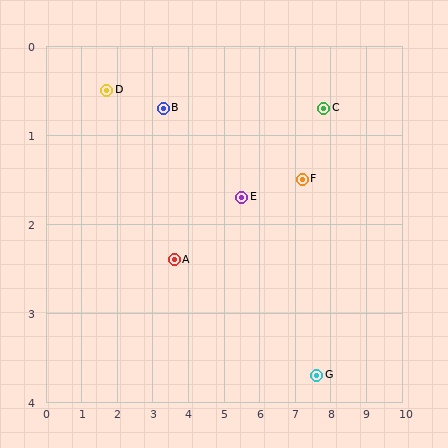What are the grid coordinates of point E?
Point E is at approximately (5.5, 1.7).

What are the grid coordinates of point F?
Point F is at approximately (7.2, 1.5).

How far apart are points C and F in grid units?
Points C and F are about 1.0 grid units apart.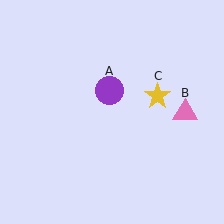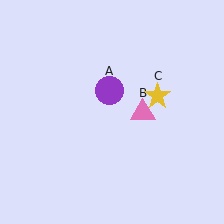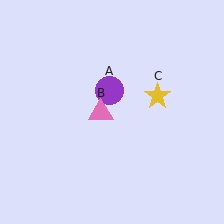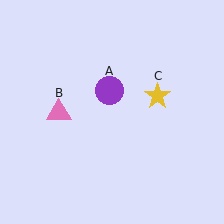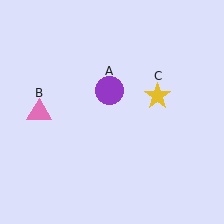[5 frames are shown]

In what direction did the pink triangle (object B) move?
The pink triangle (object B) moved left.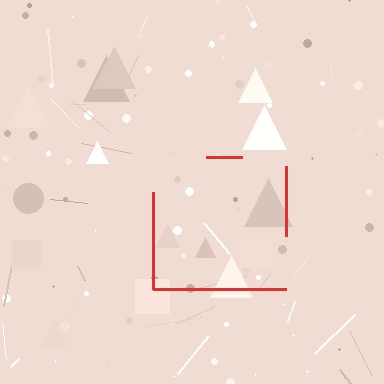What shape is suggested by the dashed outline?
The dashed outline suggests a square.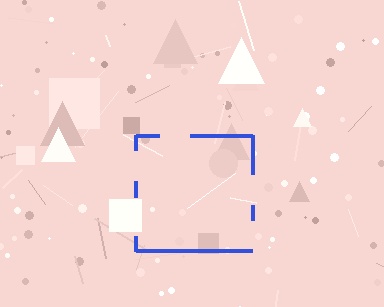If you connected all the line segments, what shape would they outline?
They would outline a square.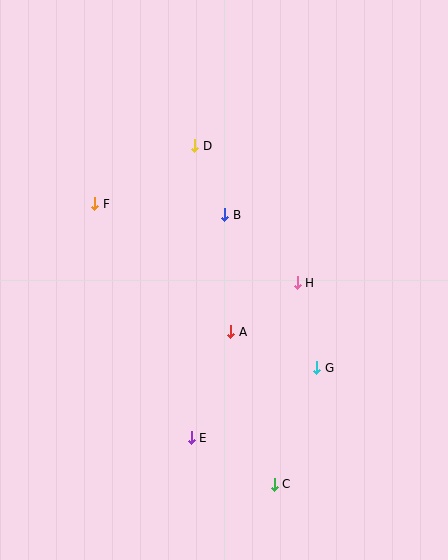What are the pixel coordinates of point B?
Point B is at (225, 215).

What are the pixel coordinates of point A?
Point A is at (231, 332).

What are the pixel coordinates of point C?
Point C is at (274, 484).